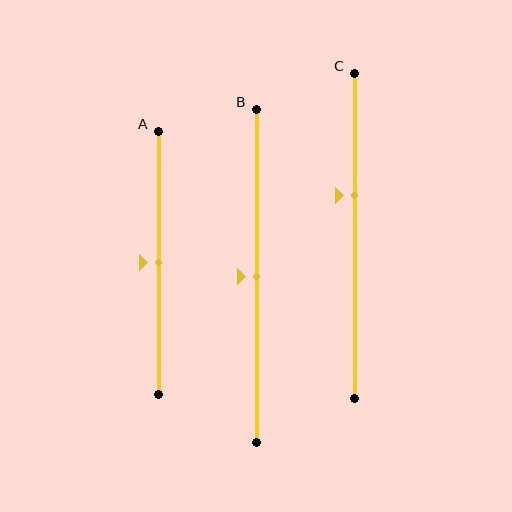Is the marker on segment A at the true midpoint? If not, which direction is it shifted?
Yes, the marker on segment A is at the true midpoint.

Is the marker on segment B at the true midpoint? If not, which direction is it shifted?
Yes, the marker on segment B is at the true midpoint.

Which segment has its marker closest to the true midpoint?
Segment A has its marker closest to the true midpoint.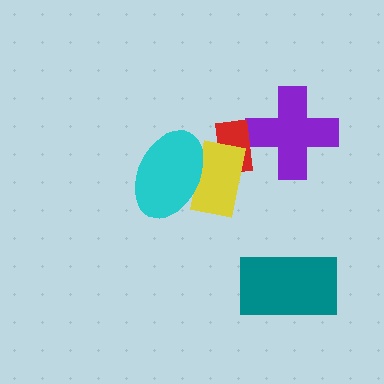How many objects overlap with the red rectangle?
2 objects overlap with the red rectangle.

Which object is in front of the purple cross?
The red rectangle is in front of the purple cross.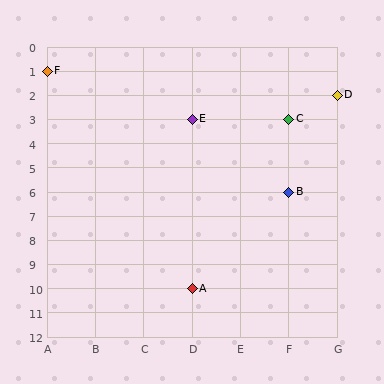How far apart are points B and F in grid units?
Points B and F are 5 columns and 5 rows apart (about 7.1 grid units diagonally).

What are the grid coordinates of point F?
Point F is at grid coordinates (A, 1).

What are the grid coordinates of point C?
Point C is at grid coordinates (F, 3).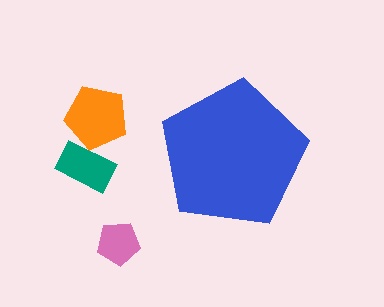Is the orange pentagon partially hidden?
No, the orange pentagon is fully visible.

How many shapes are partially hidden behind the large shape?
0 shapes are partially hidden.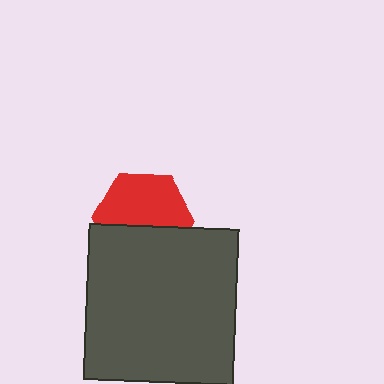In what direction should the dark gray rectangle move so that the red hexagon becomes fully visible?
The dark gray rectangle should move down. That is the shortest direction to clear the overlap and leave the red hexagon fully visible.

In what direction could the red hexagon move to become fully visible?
The red hexagon could move up. That would shift it out from behind the dark gray rectangle entirely.